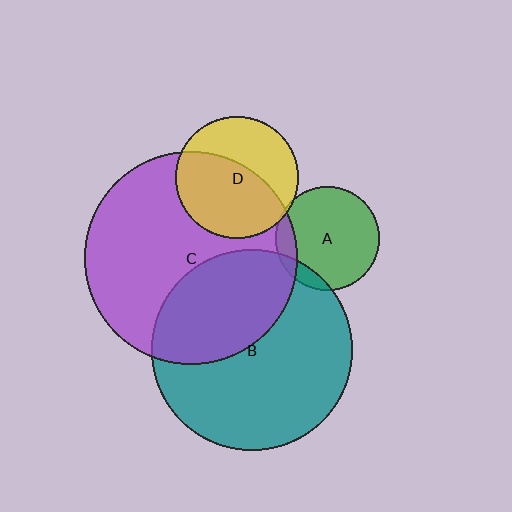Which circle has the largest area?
Circle C (purple).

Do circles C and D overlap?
Yes.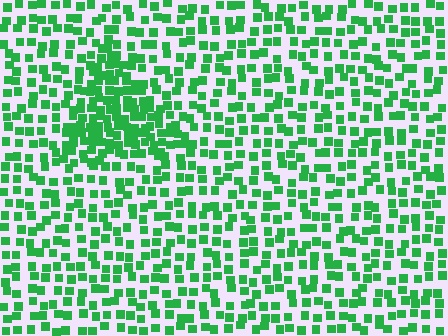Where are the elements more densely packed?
The elements are more densely packed inside the triangle boundary.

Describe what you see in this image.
The image contains small green elements arranged at two different densities. A triangle-shaped region is visible where the elements are more densely packed than the surrounding area.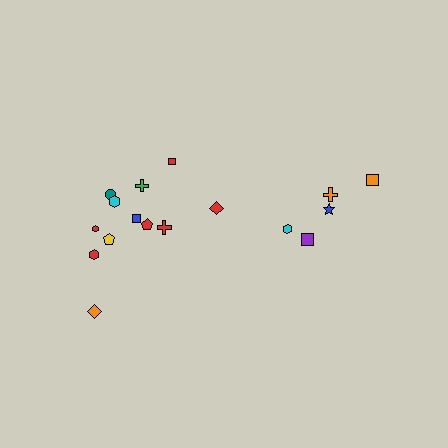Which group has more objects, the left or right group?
The left group.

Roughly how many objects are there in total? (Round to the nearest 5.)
Roughly 15 objects in total.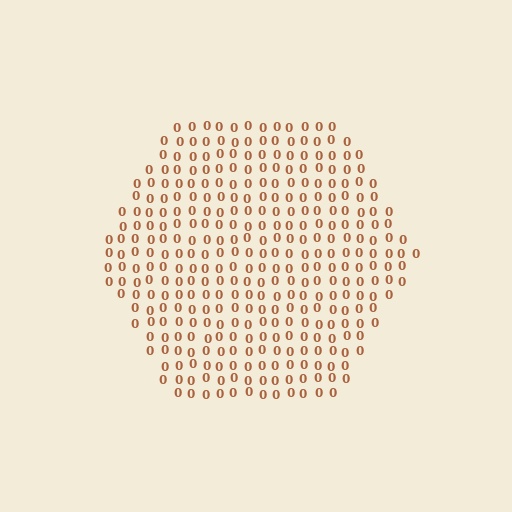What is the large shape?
The large shape is a hexagon.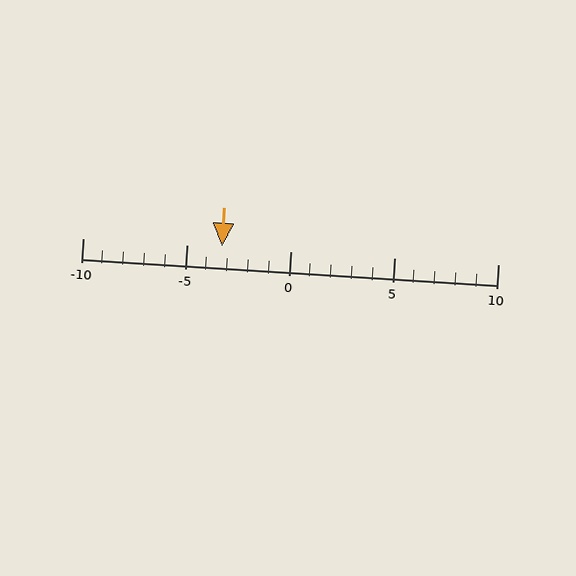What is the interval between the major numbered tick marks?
The major tick marks are spaced 5 units apart.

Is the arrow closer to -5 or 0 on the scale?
The arrow is closer to -5.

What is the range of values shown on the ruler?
The ruler shows values from -10 to 10.